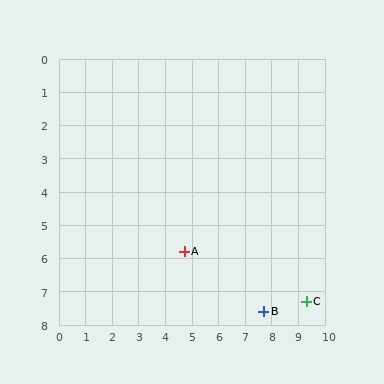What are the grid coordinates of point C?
Point C is at approximately (9.3, 7.3).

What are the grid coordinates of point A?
Point A is at approximately (4.7, 5.8).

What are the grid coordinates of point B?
Point B is at approximately (7.7, 7.6).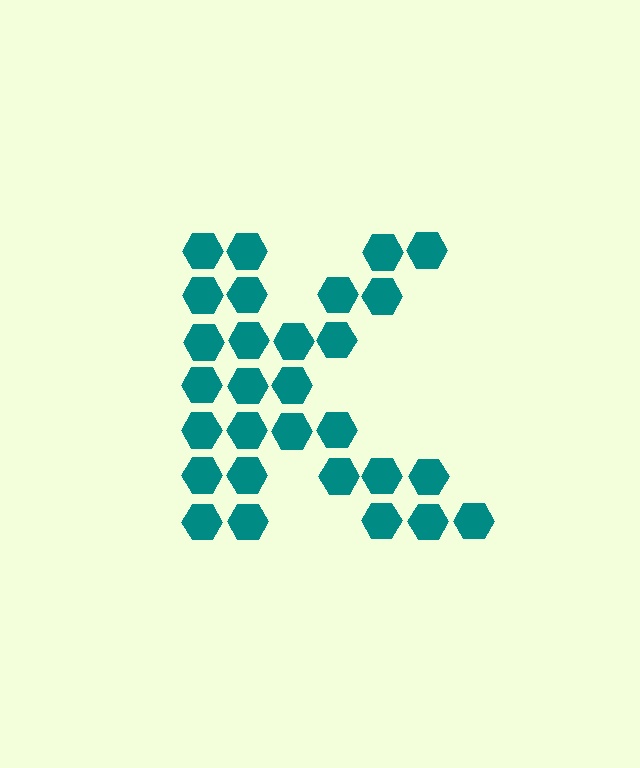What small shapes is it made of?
It is made of small hexagons.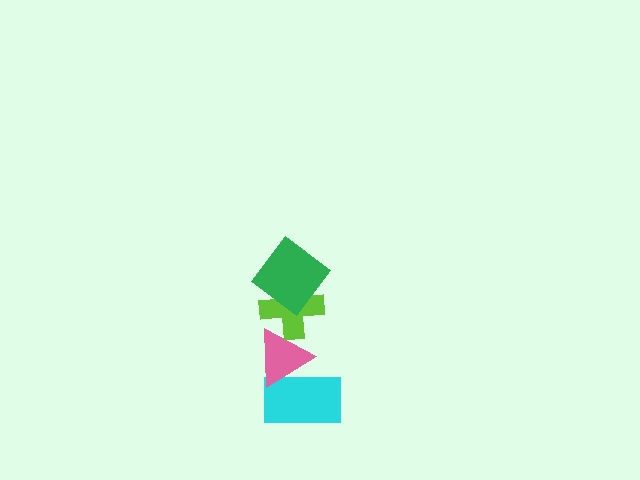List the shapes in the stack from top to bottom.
From top to bottom: the green diamond, the lime cross, the pink triangle, the cyan rectangle.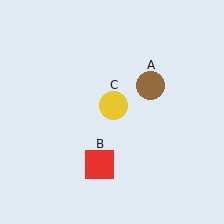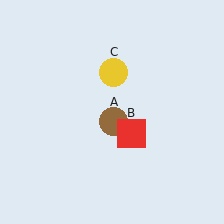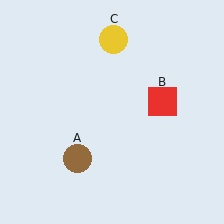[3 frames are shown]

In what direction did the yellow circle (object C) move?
The yellow circle (object C) moved up.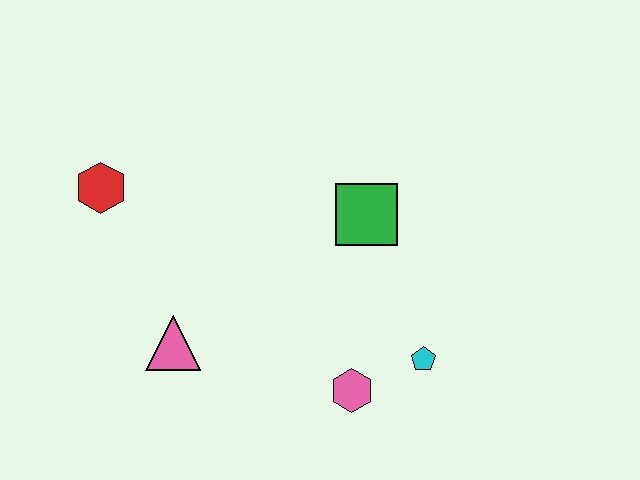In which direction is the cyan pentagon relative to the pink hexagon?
The cyan pentagon is to the right of the pink hexagon.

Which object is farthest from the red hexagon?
The cyan pentagon is farthest from the red hexagon.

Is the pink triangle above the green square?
No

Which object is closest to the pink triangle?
The red hexagon is closest to the pink triangle.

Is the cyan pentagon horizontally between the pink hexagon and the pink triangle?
No